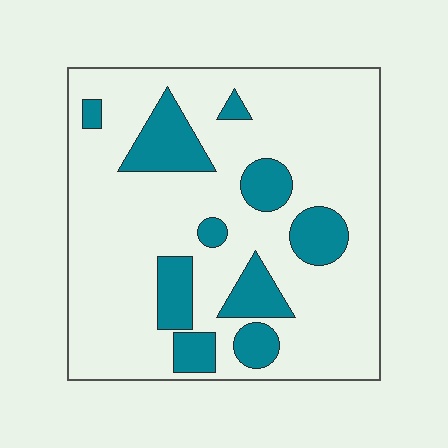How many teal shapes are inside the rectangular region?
10.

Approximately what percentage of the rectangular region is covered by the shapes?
Approximately 20%.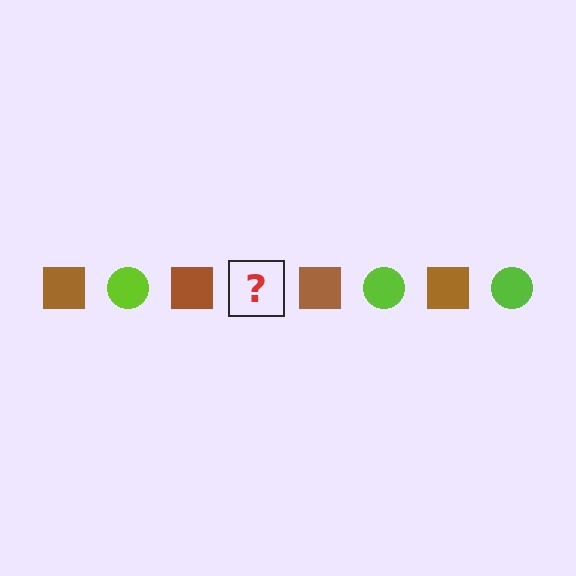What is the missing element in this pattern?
The missing element is a lime circle.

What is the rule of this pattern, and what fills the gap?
The rule is that the pattern alternates between brown square and lime circle. The gap should be filled with a lime circle.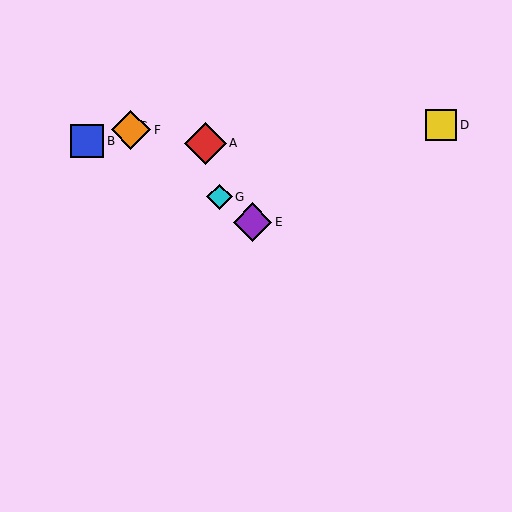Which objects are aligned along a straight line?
Objects C, E, F, G are aligned along a straight line.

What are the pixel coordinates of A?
Object A is at (205, 143).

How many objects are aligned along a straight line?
4 objects (C, E, F, G) are aligned along a straight line.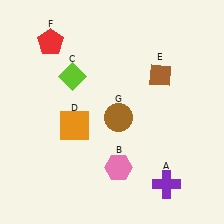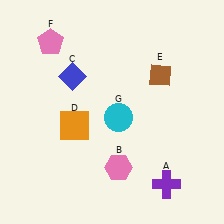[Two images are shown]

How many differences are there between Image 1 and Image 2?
There are 3 differences between the two images.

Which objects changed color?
C changed from lime to blue. F changed from red to pink. G changed from brown to cyan.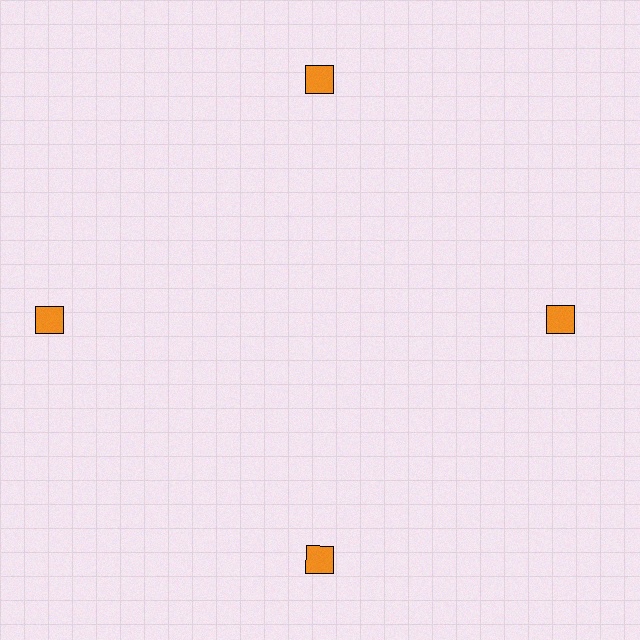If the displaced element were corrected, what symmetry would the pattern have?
It would have 4-fold rotational symmetry — the pattern would map onto itself every 90 degrees.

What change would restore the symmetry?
The symmetry would be restored by moving it inward, back onto the ring so that all 4 diamonds sit at equal angles and equal distance from the center.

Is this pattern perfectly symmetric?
No. The 4 orange diamonds are arranged in a ring, but one element near the 9 o'clock position is pushed outward from the center, breaking the 4-fold rotational symmetry.